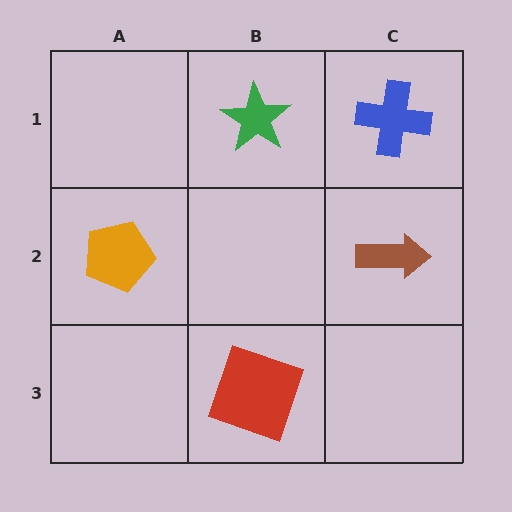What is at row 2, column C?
A brown arrow.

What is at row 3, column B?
A red square.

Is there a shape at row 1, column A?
No, that cell is empty.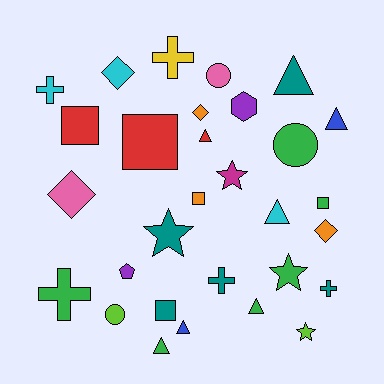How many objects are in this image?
There are 30 objects.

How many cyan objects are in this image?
There are 3 cyan objects.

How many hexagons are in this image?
There is 1 hexagon.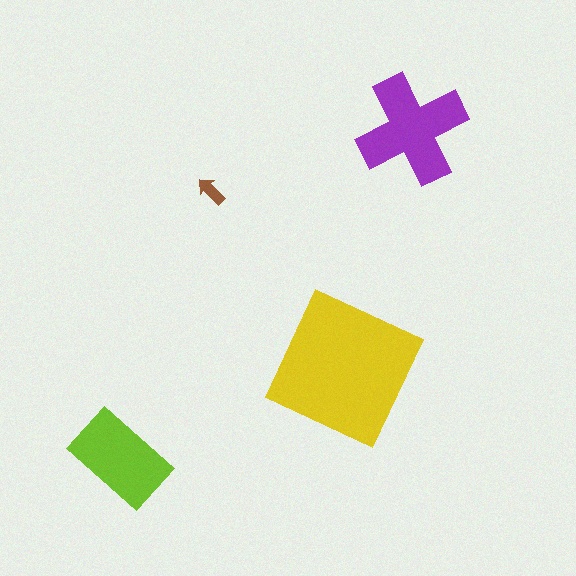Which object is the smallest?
The brown arrow.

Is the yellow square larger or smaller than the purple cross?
Larger.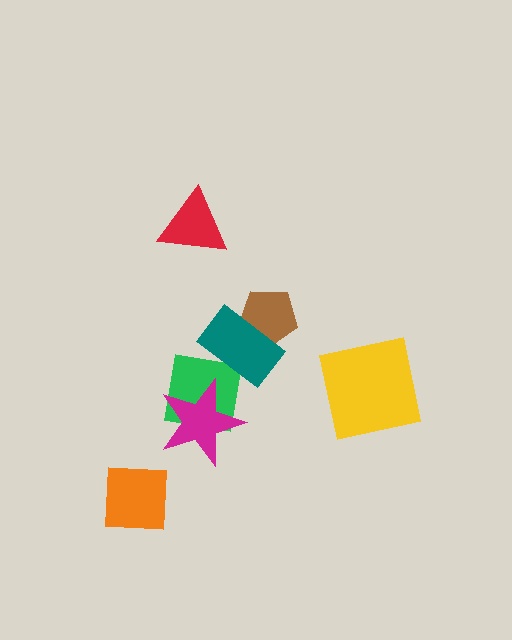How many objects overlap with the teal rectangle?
2 objects overlap with the teal rectangle.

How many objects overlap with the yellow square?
0 objects overlap with the yellow square.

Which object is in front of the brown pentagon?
The teal rectangle is in front of the brown pentagon.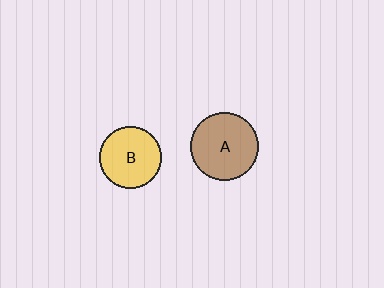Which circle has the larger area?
Circle A (brown).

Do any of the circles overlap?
No, none of the circles overlap.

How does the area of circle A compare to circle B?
Approximately 1.2 times.